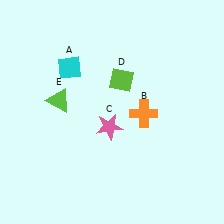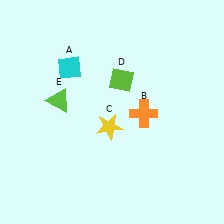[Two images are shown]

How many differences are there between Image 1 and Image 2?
There is 1 difference between the two images.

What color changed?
The star (C) changed from pink in Image 1 to yellow in Image 2.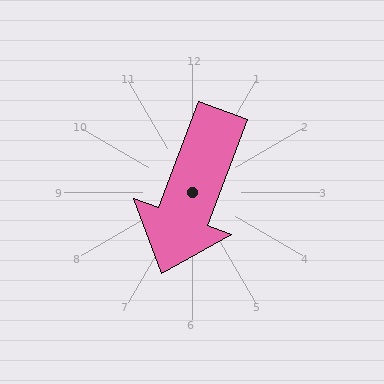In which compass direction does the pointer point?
South.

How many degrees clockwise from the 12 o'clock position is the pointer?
Approximately 200 degrees.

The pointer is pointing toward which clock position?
Roughly 7 o'clock.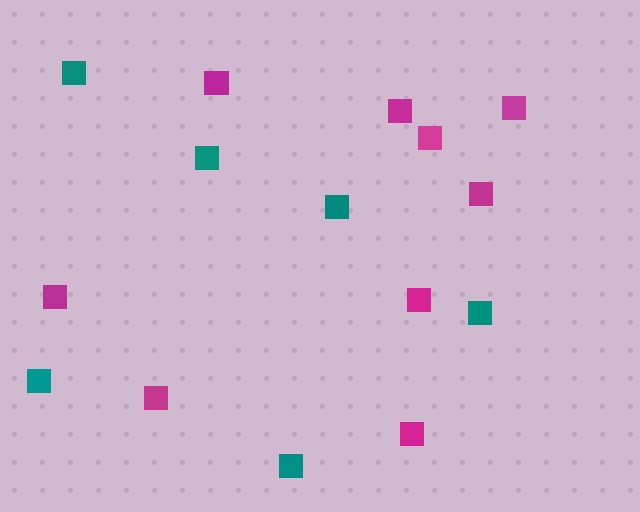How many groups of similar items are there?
There are 2 groups: one group of magenta squares (9) and one group of teal squares (6).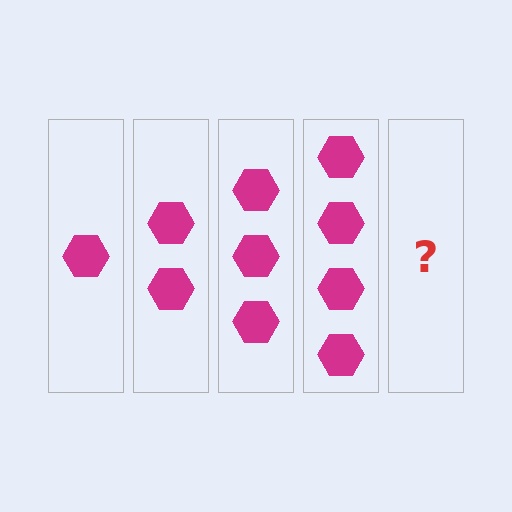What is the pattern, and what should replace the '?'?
The pattern is that each step adds one more hexagon. The '?' should be 5 hexagons.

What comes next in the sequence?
The next element should be 5 hexagons.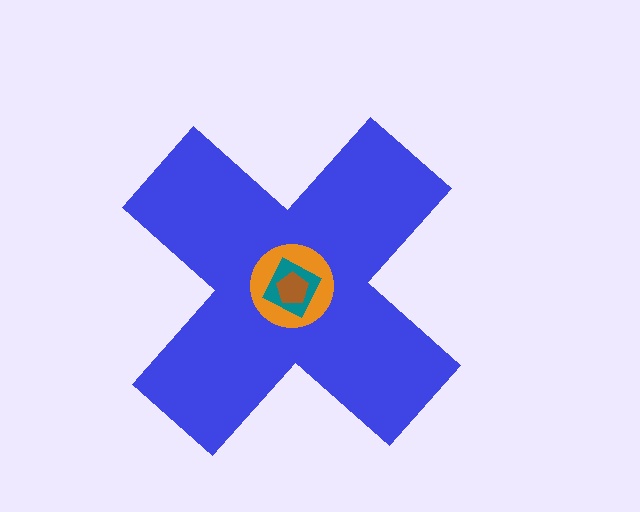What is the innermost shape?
The brown pentagon.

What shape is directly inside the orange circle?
The teal diamond.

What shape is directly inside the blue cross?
The orange circle.